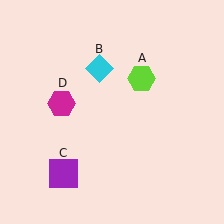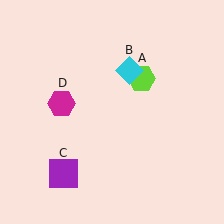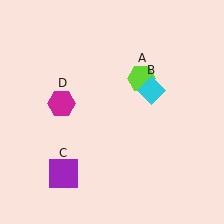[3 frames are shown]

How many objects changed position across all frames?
1 object changed position: cyan diamond (object B).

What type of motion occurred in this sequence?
The cyan diamond (object B) rotated clockwise around the center of the scene.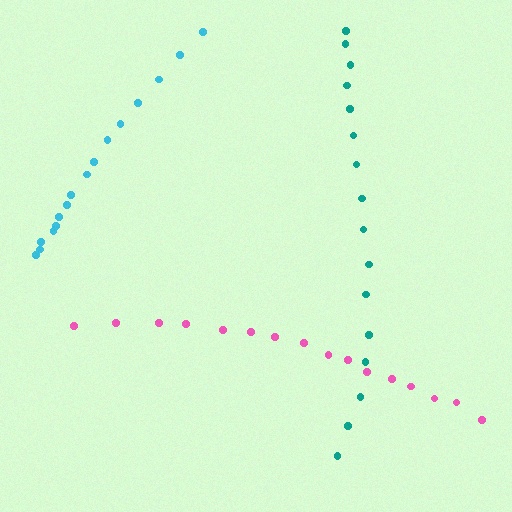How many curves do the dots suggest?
There are 3 distinct paths.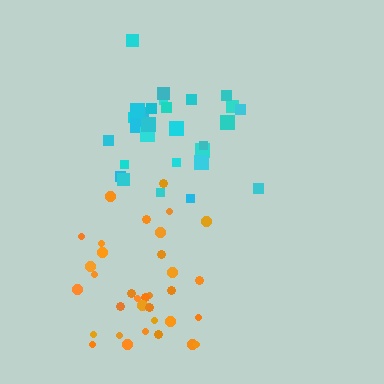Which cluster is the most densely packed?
Cyan.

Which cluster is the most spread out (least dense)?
Orange.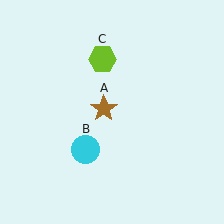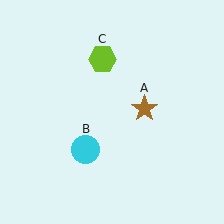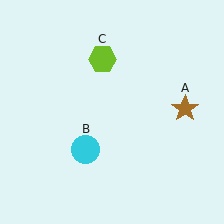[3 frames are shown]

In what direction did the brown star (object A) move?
The brown star (object A) moved right.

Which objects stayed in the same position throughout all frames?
Cyan circle (object B) and lime hexagon (object C) remained stationary.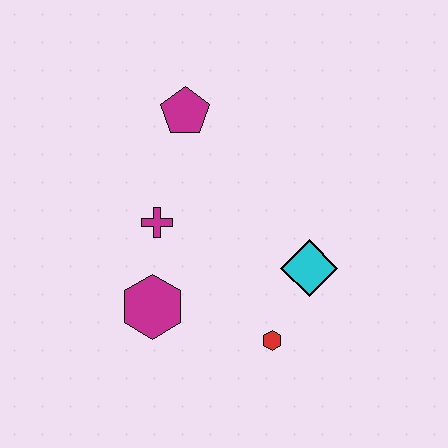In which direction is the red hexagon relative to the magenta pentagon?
The red hexagon is below the magenta pentagon.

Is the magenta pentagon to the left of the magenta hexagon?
No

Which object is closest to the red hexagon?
The cyan diamond is closest to the red hexagon.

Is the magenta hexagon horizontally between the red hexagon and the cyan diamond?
No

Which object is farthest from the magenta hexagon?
The magenta pentagon is farthest from the magenta hexagon.